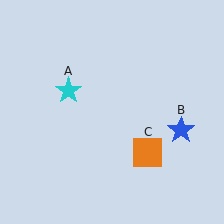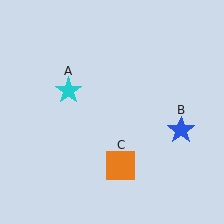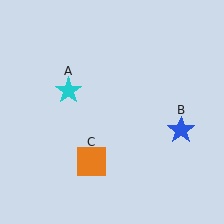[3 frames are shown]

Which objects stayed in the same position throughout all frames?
Cyan star (object A) and blue star (object B) remained stationary.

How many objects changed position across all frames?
1 object changed position: orange square (object C).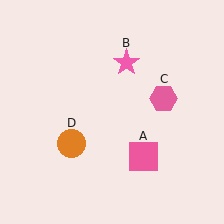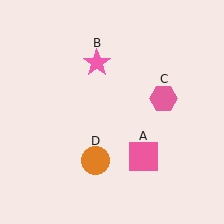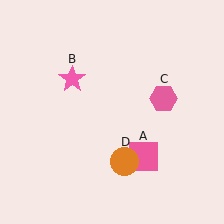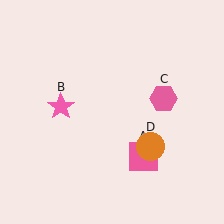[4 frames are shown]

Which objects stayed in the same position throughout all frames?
Pink square (object A) and pink hexagon (object C) remained stationary.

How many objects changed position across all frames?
2 objects changed position: pink star (object B), orange circle (object D).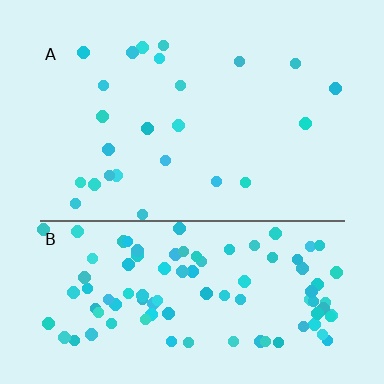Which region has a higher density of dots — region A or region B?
B (the bottom).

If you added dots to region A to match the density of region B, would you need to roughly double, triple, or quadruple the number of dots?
Approximately quadruple.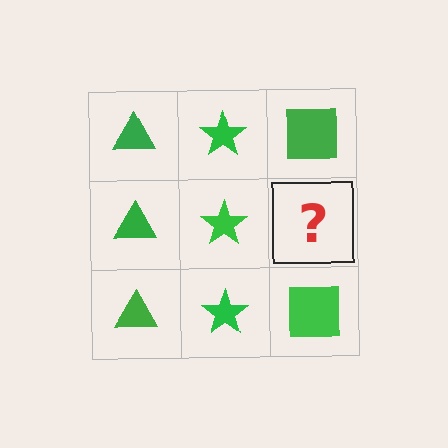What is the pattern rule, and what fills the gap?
The rule is that each column has a consistent shape. The gap should be filled with a green square.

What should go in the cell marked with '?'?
The missing cell should contain a green square.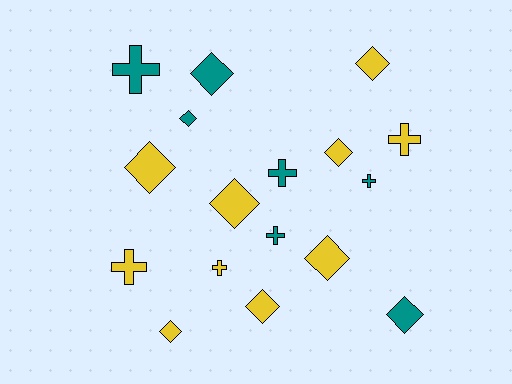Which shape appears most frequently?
Diamond, with 10 objects.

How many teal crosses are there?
There are 4 teal crosses.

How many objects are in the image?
There are 17 objects.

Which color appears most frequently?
Yellow, with 10 objects.